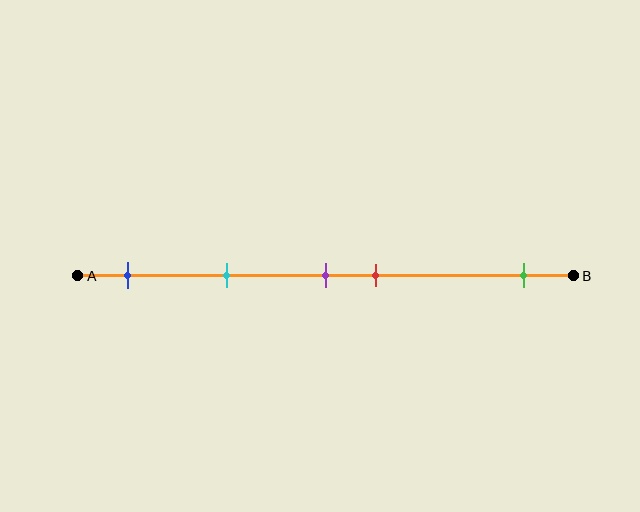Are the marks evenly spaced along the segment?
No, the marks are not evenly spaced.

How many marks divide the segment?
There are 5 marks dividing the segment.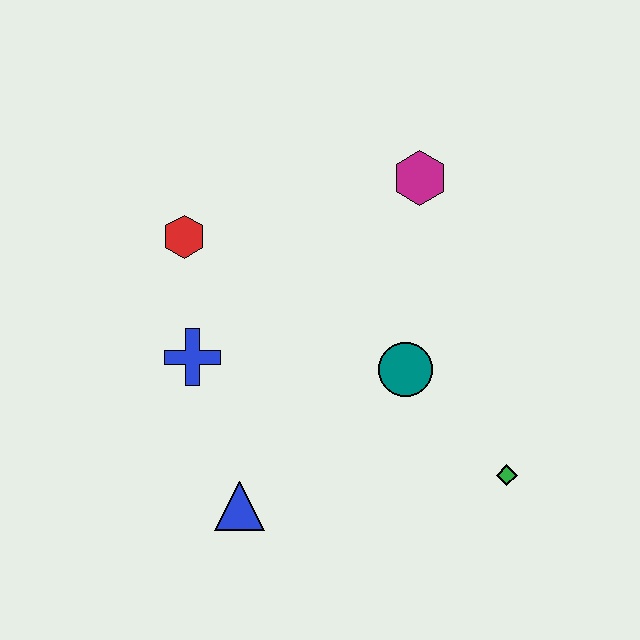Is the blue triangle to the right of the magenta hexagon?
No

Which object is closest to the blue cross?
The red hexagon is closest to the blue cross.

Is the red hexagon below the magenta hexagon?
Yes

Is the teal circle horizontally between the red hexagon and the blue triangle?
No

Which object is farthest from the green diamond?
The red hexagon is farthest from the green diamond.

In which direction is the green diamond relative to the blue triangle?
The green diamond is to the right of the blue triangle.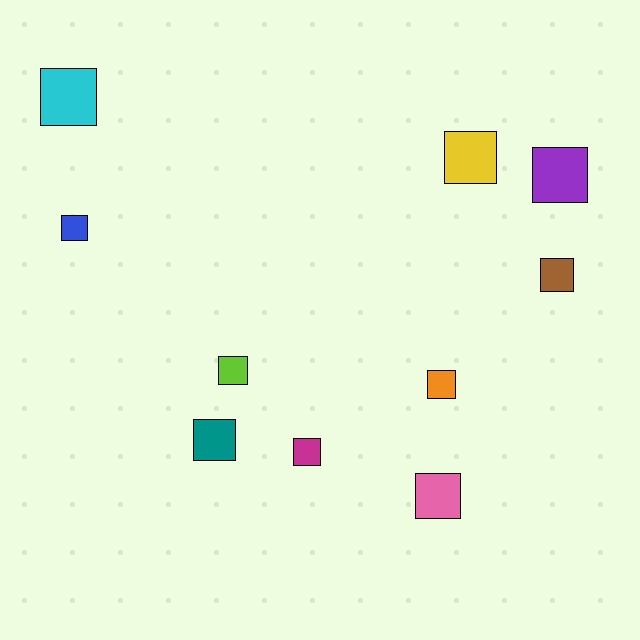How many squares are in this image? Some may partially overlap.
There are 10 squares.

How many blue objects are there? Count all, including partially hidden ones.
There is 1 blue object.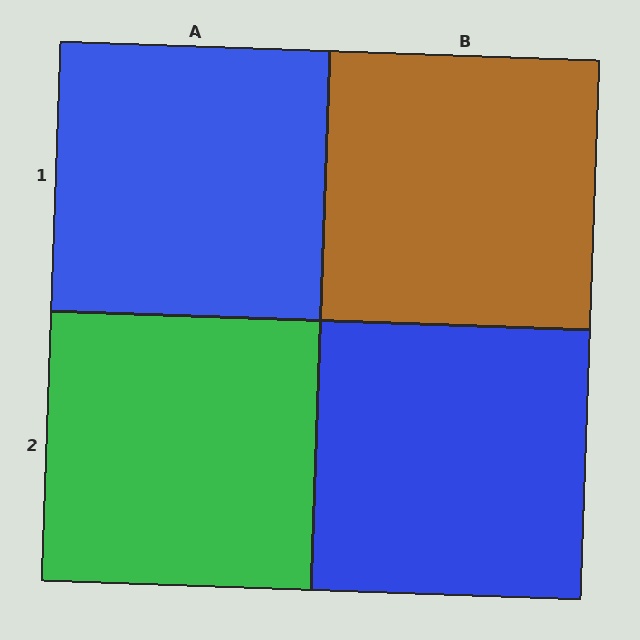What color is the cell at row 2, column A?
Green.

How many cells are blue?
2 cells are blue.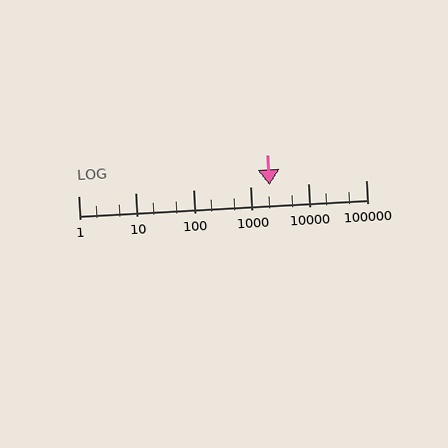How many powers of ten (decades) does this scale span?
The scale spans 5 decades, from 1 to 100000.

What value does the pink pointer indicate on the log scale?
The pointer indicates approximately 2100.